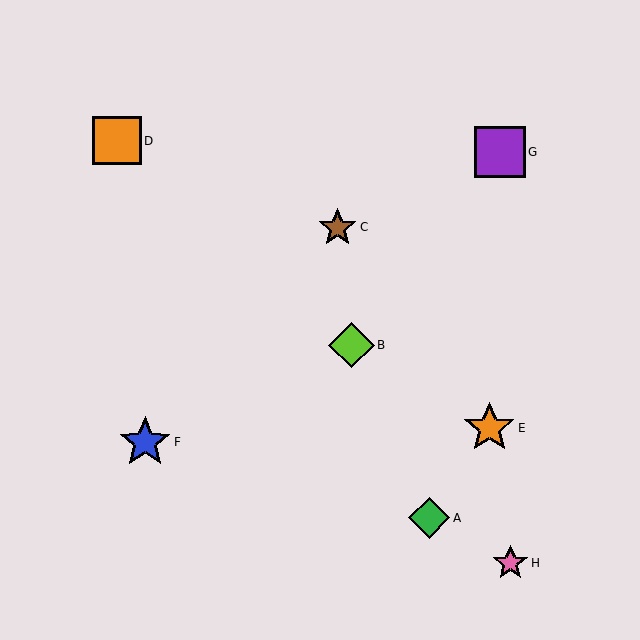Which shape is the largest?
The blue star (labeled F) is the largest.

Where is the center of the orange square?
The center of the orange square is at (117, 141).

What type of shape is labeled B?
Shape B is a lime diamond.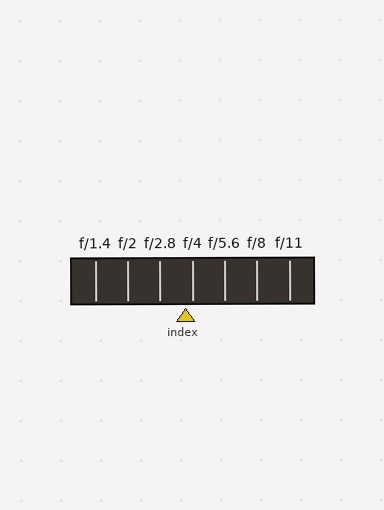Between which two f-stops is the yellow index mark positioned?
The index mark is between f/2.8 and f/4.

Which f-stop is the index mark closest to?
The index mark is closest to f/4.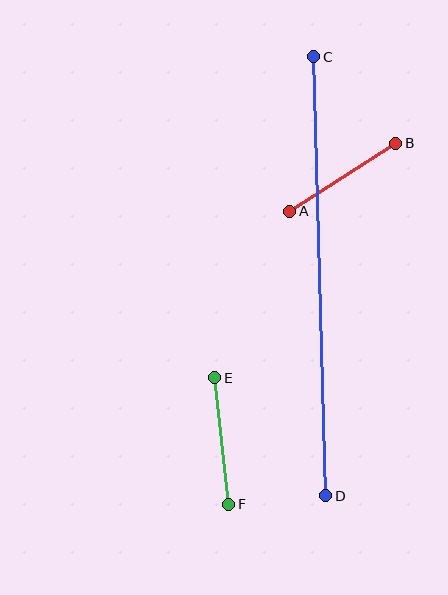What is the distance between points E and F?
The distance is approximately 128 pixels.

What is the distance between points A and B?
The distance is approximately 126 pixels.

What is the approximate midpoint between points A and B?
The midpoint is at approximately (343, 177) pixels.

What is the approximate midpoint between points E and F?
The midpoint is at approximately (222, 441) pixels.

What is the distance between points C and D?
The distance is approximately 439 pixels.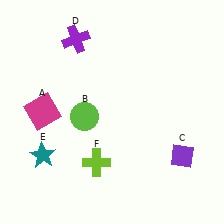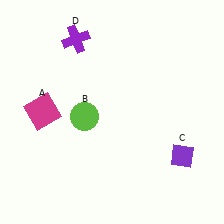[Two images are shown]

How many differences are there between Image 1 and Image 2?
There are 2 differences between the two images.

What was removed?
The teal star (E), the lime cross (F) were removed in Image 2.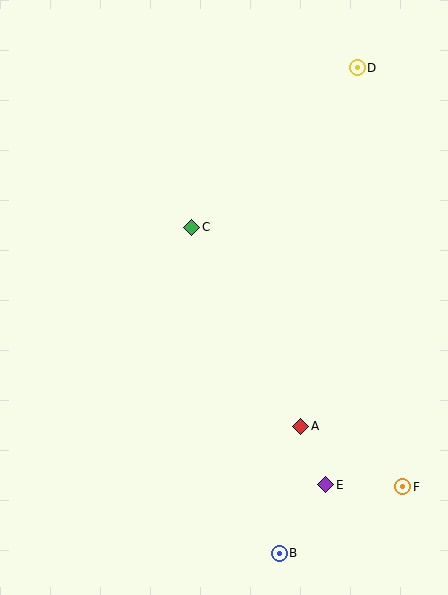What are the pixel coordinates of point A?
Point A is at (301, 426).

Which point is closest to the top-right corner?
Point D is closest to the top-right corner.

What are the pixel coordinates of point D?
Point D is at (357, 68).